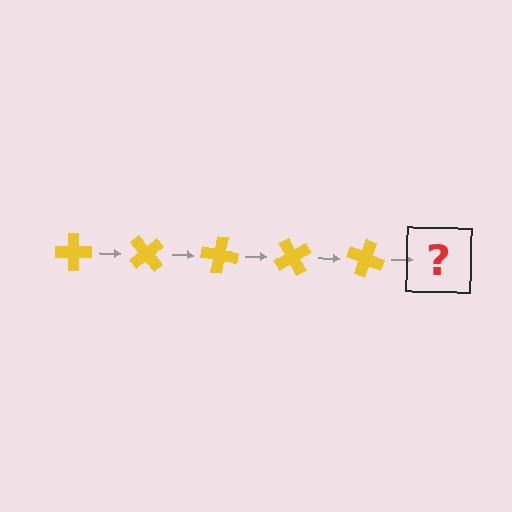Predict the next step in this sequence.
The next step is a yellow cross rotated 250 degrees.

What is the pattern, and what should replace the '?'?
The pattern is that the cross rotates 50 degrees each step. The '?' should be a yellow cross rotated 250 degrees.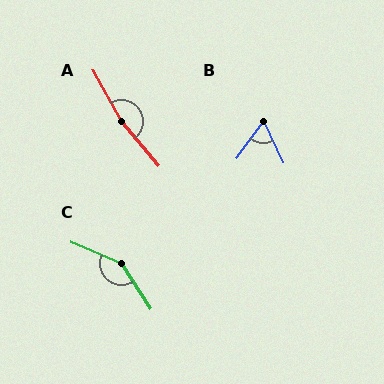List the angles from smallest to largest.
B (62°), C (146°), A (169°).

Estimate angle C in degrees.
Approximately 146 degrees.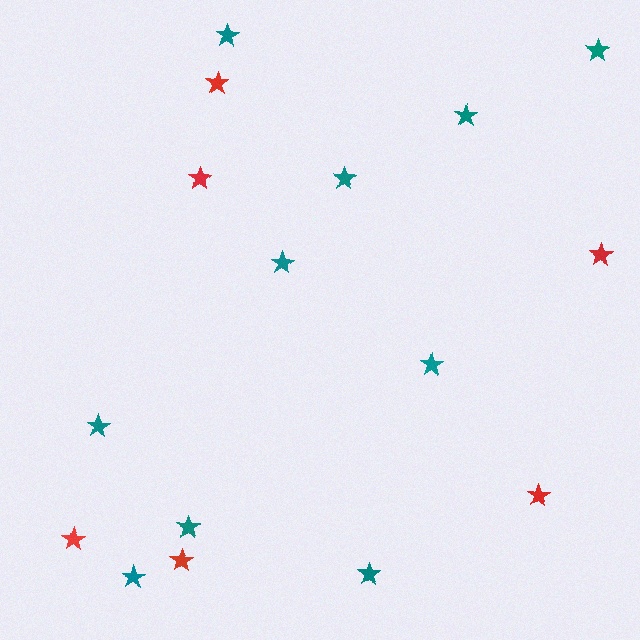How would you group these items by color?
There are 2 groups: one group of teal stars (10) and one group of red stars (6).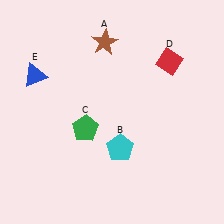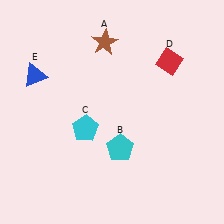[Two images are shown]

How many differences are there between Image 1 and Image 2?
There is 1 difference between the two images.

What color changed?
The pentagon (C) changed from green in Image 1 to cyan in Image 2.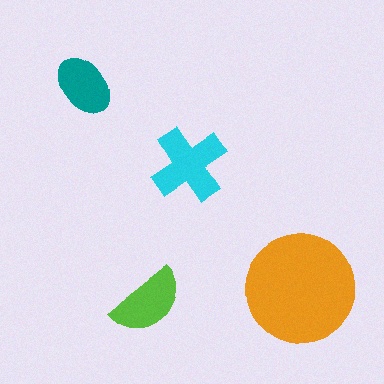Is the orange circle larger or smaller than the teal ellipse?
Larger.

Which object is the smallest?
The teal ellipse.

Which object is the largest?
The orange circle.